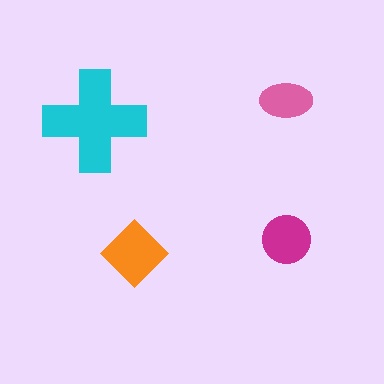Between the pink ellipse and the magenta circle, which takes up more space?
The magenta circle.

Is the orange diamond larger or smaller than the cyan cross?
Smaller.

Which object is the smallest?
The pink ellipse.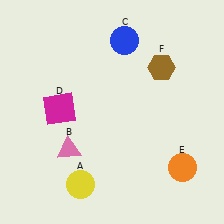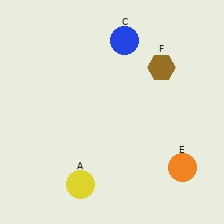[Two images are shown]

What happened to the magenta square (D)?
The magenta square (D) was removed in Image 2. It was in the top-left area of Image 1.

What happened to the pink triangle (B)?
The pink triangle (B) was removed in Image 2. It was in the bottom-left area of Image 1.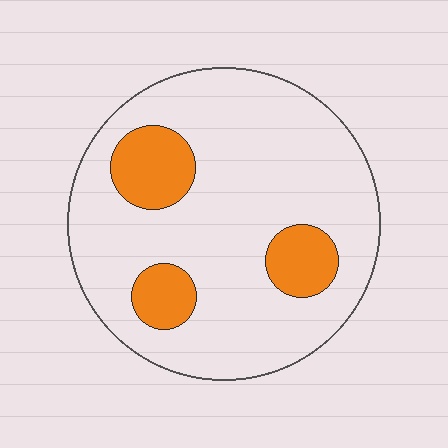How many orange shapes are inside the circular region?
3.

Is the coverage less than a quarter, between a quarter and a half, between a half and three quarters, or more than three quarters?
Less than a quarter.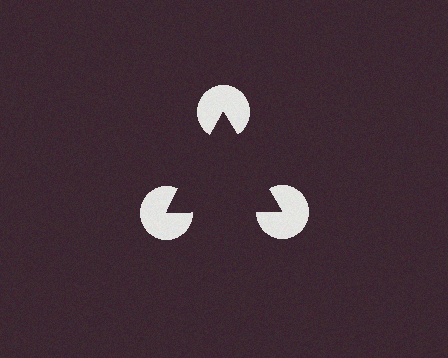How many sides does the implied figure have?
3 sides.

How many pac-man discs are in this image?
There are 3 — one at each vertex of the illusory triangle.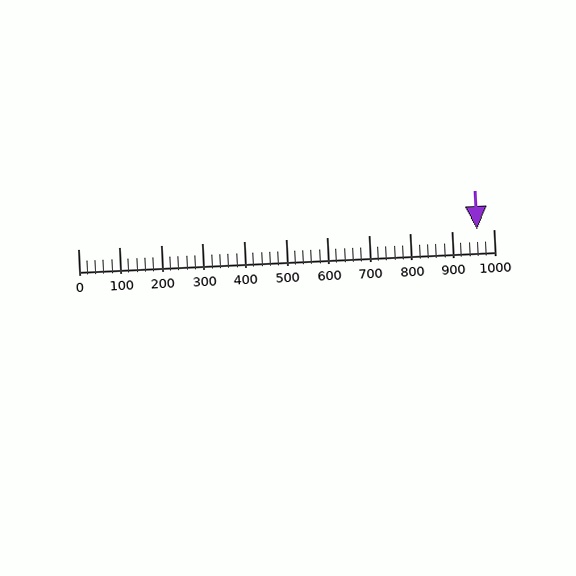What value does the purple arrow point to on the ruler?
The purple arrow points to approximately 960.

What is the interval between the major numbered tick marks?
The major tick marks are spaced 100 units apart.